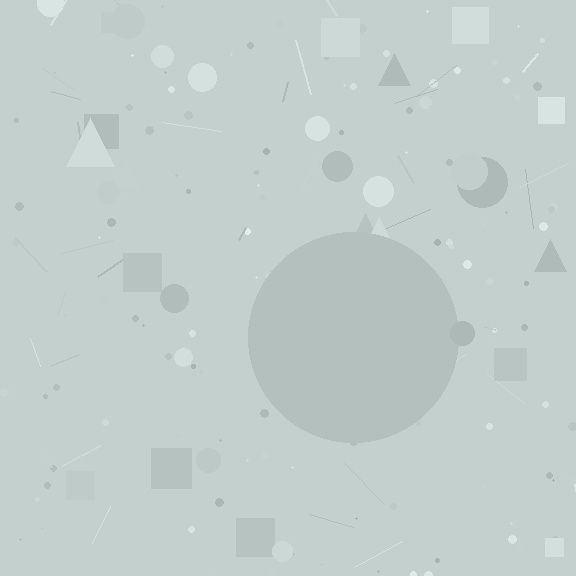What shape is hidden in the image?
A circle is hidden in the image.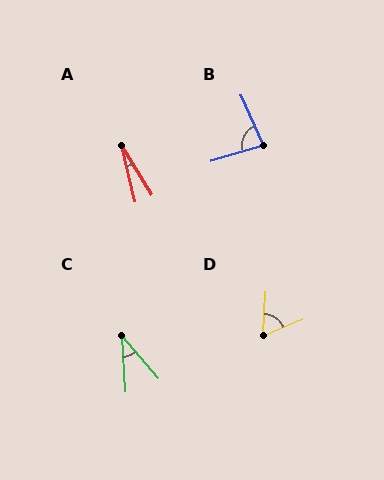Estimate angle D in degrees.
Approximately 63 degrees.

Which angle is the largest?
B, at approximately 82 degrees.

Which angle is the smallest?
A, at approximately 18 degrees.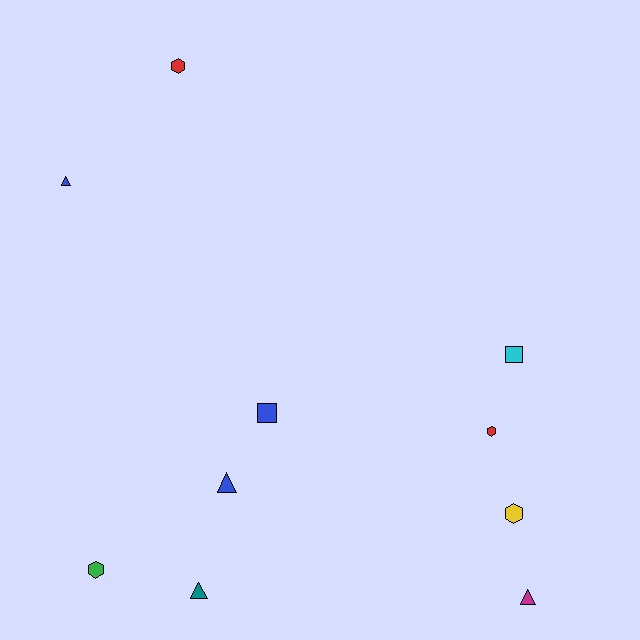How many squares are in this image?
There are 2 squares.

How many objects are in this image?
There are 10 objects.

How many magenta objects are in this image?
There is 1 magenta object.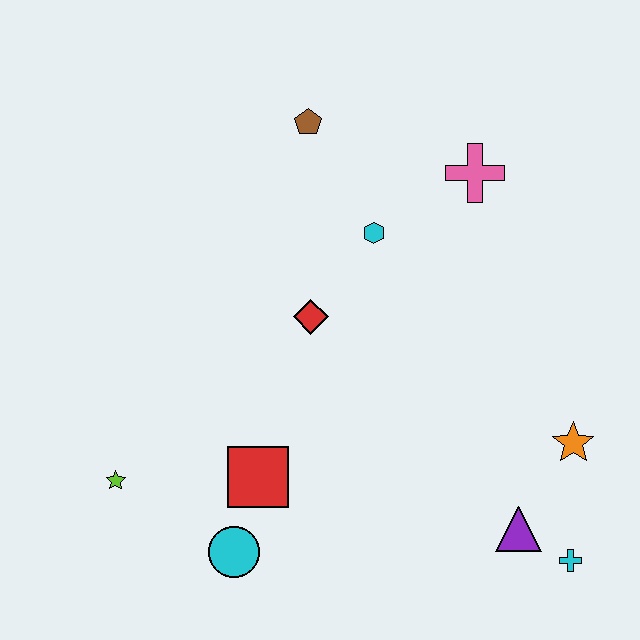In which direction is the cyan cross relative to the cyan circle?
The cyan cross is to the right of the cyan circle.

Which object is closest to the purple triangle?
The cyan cross is closest to the purple triangle.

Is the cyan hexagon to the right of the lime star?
Yes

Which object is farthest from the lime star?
The pink cross is farthest from the lime star.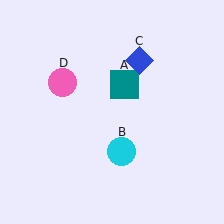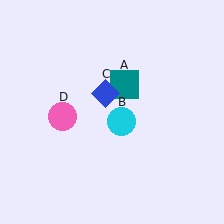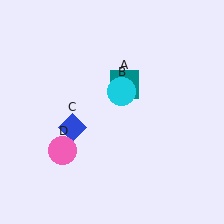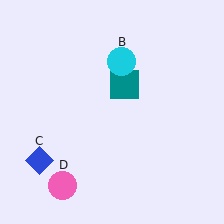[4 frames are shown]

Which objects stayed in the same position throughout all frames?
Teal square (object A) remained stationary.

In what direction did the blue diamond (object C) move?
The blue diamond (object C) moved down and to the left.